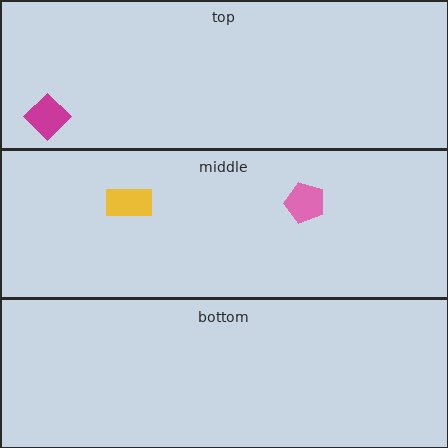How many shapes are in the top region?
1.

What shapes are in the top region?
The magenta diamond.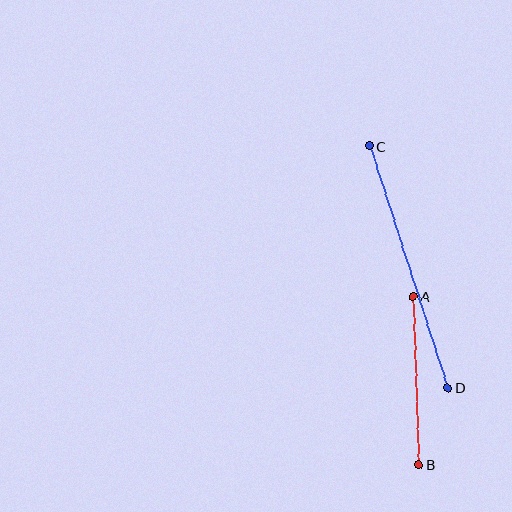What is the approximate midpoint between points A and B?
The midpoint is at approximately (416, 380) pixels.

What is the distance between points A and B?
The distance is approximately 168 pixels.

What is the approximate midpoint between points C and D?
The midpoint is at approximately (409, 267) pixels.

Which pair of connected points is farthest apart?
Points C and D are farthest apart.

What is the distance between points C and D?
The distance is approximately 254 pixels.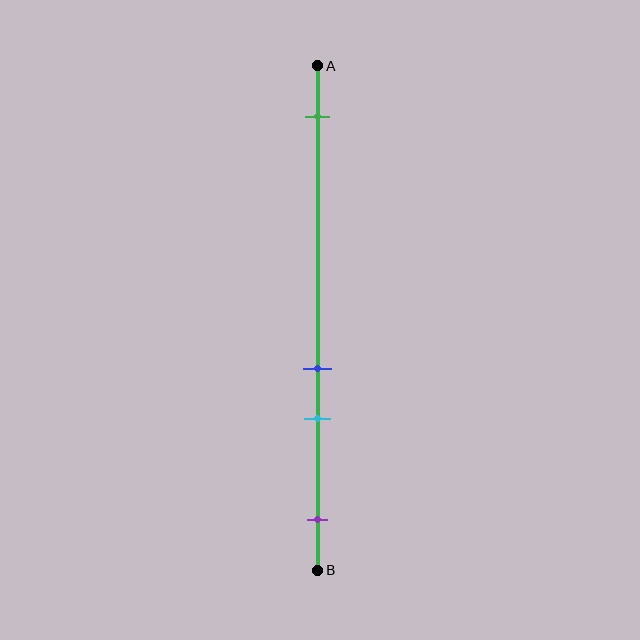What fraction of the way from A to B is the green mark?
The green mark is approximately 10% (0.1) of the way from A to B.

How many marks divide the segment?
There are 4 marks dividing the segment.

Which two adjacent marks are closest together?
The blue and cyan marks are the closest adjacent pair.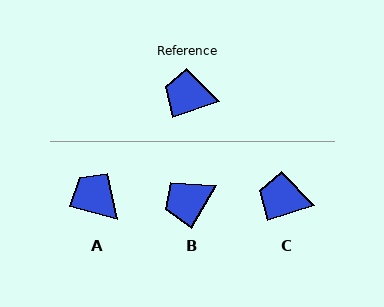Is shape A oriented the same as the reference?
No, it is off by about 33 degrees.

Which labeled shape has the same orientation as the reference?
C.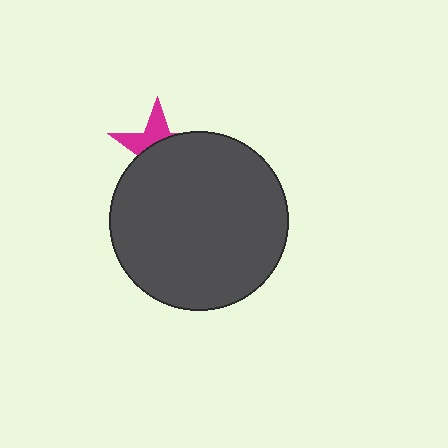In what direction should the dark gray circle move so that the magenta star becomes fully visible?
The dark gray circle should move down. That is the shortest direction to clear the overlap and leave the magenta star fully visible.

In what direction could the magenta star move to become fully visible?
The magenta star could move up. That would shift it out from behind the dark gray circle entirely.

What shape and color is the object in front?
The object in front is a dark gray circle.